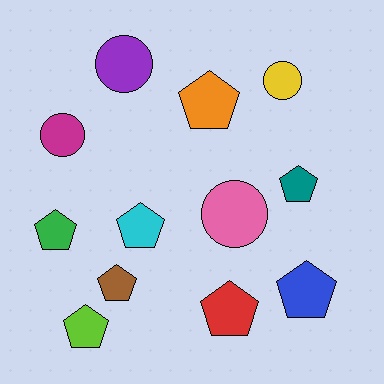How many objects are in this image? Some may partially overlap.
There are 12 objects.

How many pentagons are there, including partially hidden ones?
There are 8 pentagons.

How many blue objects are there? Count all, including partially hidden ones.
There is 1 blue object.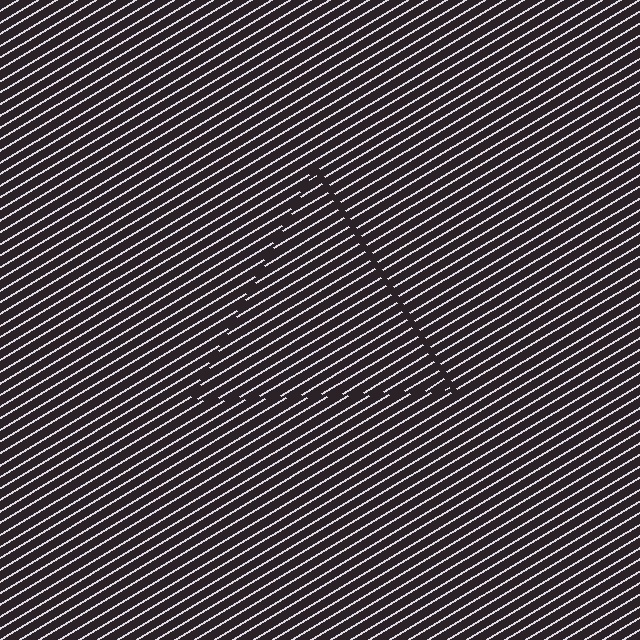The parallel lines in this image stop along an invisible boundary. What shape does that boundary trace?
An illusory triangle. The interior of the shape contains the same grating, shifted by half a period — the contour is defined by the phase discontinuity where line-ends from the inner and outer gratings abut.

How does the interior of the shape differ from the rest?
The interior of the shape contains the same grating, shifted by half a period — the contour is defined by the phase discontinuity where line-ends from the inner and outer gratings abut.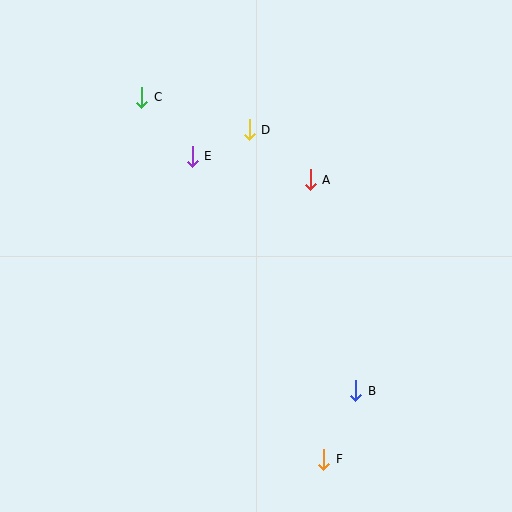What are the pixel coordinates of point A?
Point A is at (310, 180).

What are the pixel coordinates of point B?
Point B is at (356, 391).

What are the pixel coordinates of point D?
Point D is at (249, 130).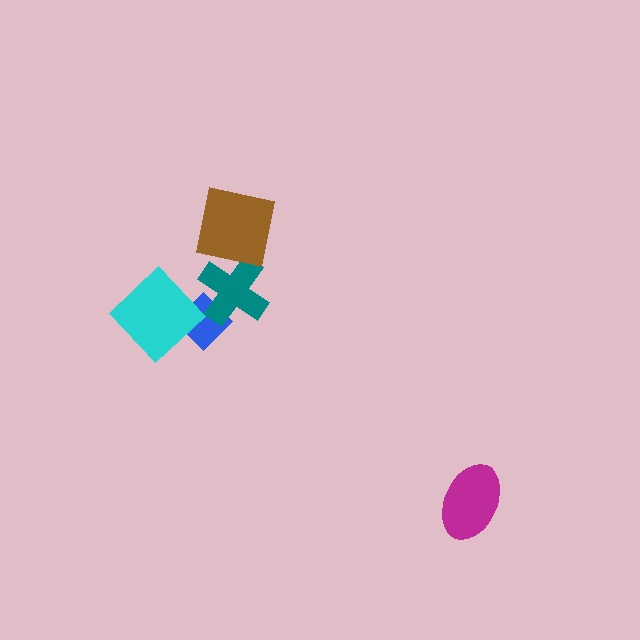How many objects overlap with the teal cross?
1 object overlaps with the teal cross.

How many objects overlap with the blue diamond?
2 objects overlap with the blue diamond.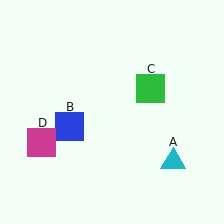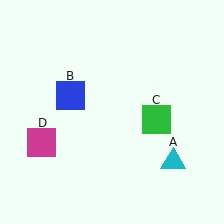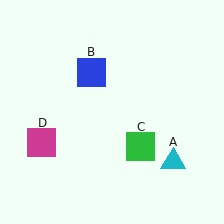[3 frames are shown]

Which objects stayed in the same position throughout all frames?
Cyan triangle (object A) and magenta square (object D) remained stationary.